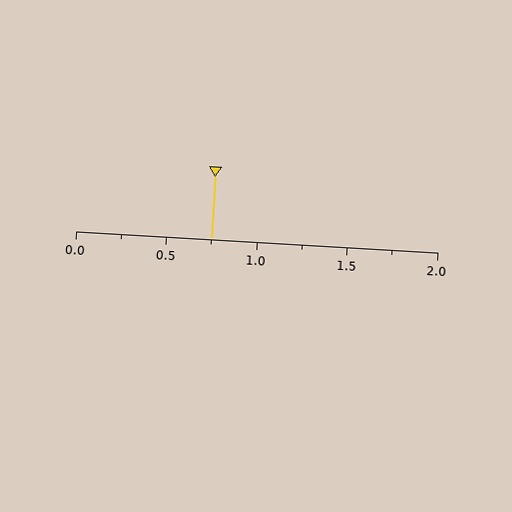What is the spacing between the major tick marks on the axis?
The major ticks are spaced 0.5 apart.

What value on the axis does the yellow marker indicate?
The marker indicates approximately 0.75.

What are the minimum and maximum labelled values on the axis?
The axis runs from 0.0 to 2.0.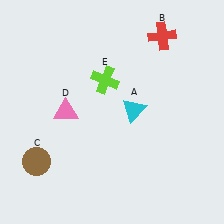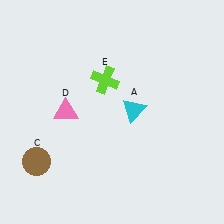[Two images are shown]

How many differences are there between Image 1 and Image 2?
There is 1 difference between the two images.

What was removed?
The red cross (B) was removed in Image 2.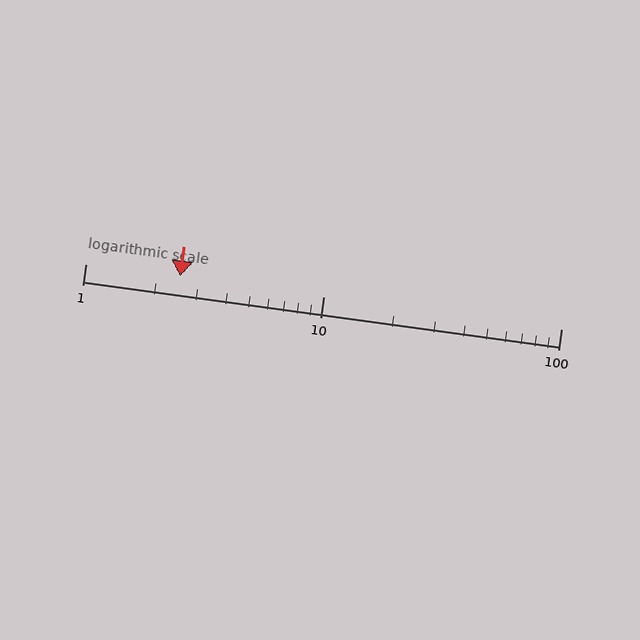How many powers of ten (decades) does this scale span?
The scale spans 2 decades, from 1 to 100.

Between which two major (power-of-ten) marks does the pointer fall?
The pointer is between 1 and 10.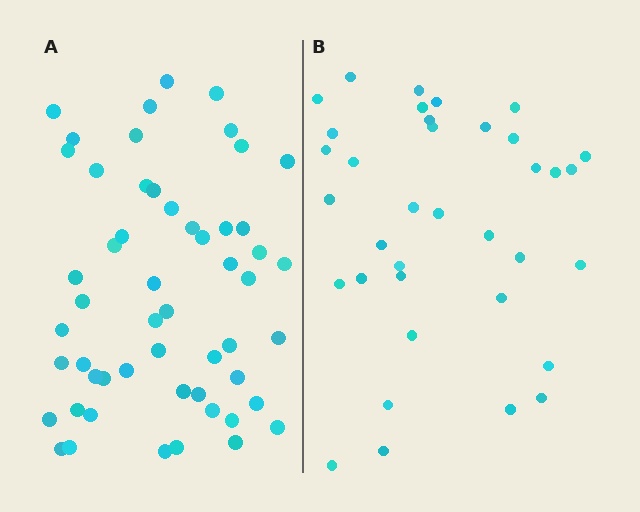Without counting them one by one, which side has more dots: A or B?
Region A (the left region) has more dots.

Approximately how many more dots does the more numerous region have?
Region A has approximately 20 more dots than region B.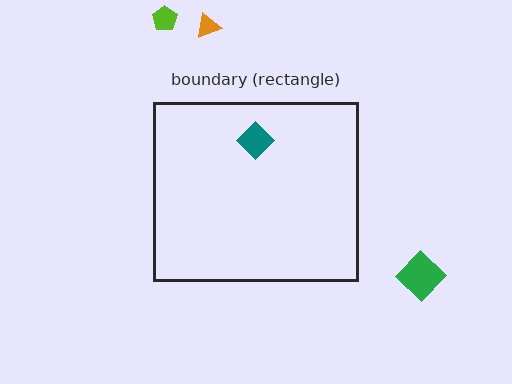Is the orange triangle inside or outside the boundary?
Outside.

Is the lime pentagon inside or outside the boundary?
Outside.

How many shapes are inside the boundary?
1 inside, 3 outside.